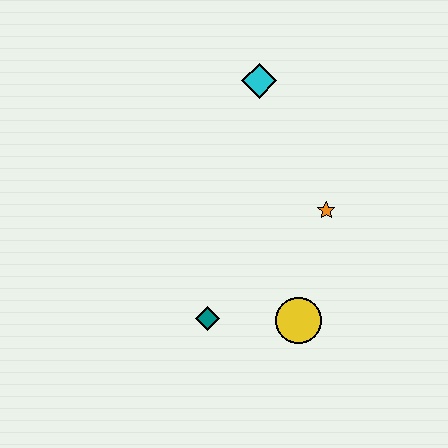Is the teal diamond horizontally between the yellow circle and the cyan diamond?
No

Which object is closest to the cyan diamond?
The orange star is closest to the cyan diamond.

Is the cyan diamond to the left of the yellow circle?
Yes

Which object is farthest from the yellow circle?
The cyan diamond is farthest from the yellow circle.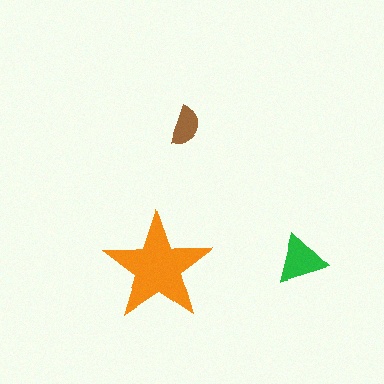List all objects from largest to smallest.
The orange star, the green triangle, the brown semicircle.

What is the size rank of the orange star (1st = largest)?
1st.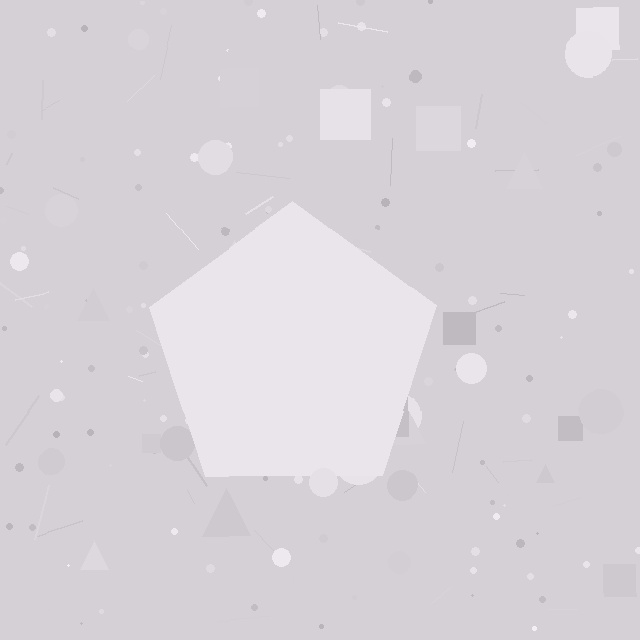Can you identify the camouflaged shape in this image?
The camouflaged shape is a pentagon.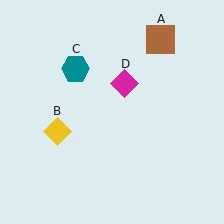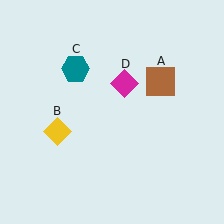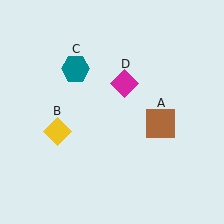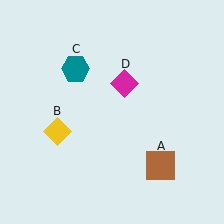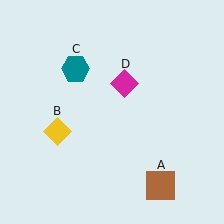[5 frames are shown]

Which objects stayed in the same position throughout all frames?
Yellow diamond (object B) and teal hexagon (object C) and magenta diamond (object D) remained stationary.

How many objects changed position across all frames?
1 object changed position: brown square (object A).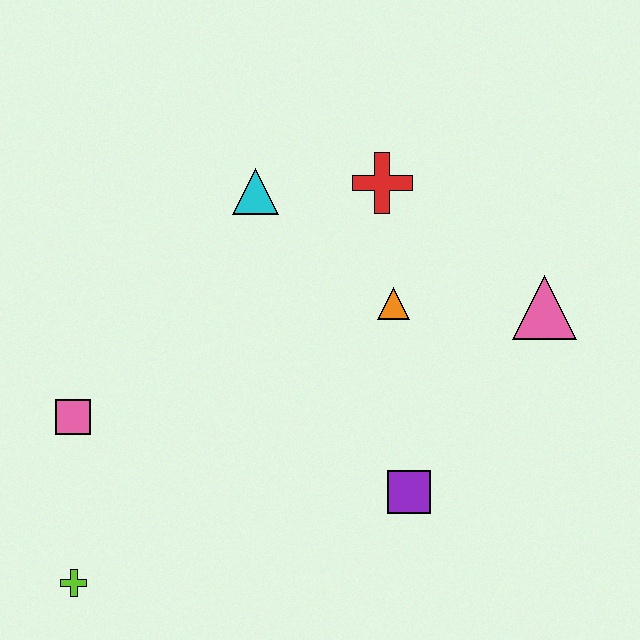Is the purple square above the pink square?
No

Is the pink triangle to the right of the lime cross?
Yes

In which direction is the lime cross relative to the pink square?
The lime cross is below the pink square.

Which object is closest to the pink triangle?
The orange triangle is closest to the pink triangle.